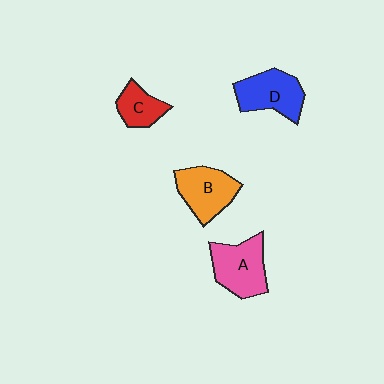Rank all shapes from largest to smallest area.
From largest to smallest: A (pink), B (orange), D (blue), C (red).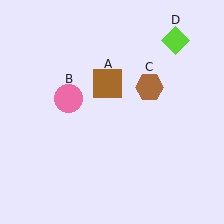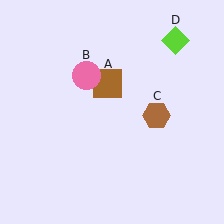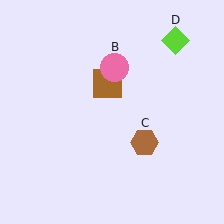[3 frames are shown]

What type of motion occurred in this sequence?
The pink circle (object B), brown hexagon (object C) rotated clockwise around the center of the scene.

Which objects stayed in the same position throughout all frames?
Brown square (object A) and lime diamond (object D) remained stationary.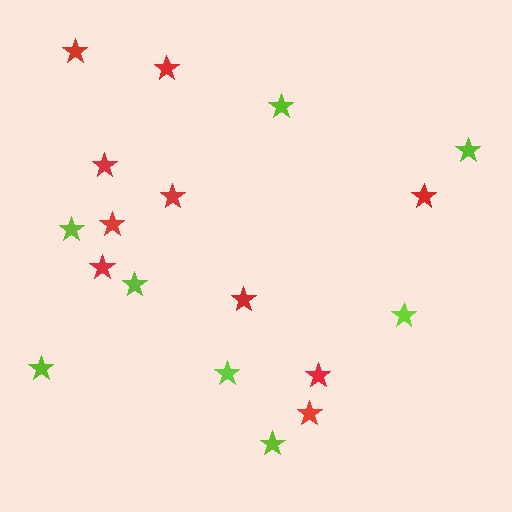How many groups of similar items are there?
There are 2 groups: one group of red stars (10) and one group of lime stars (8).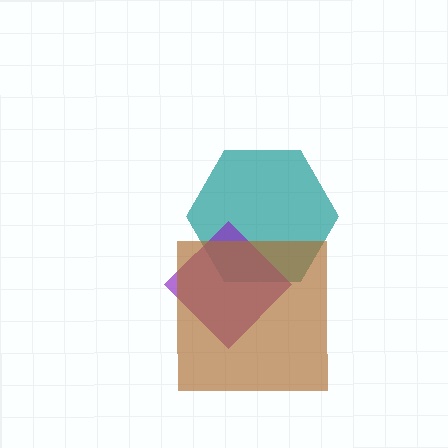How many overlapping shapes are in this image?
There are 3 overlapping shapes in the image.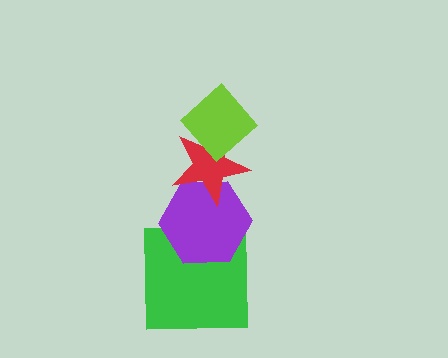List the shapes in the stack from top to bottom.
From top to bottom: the lime diamond, the red star, the purple hexagon, the green square.